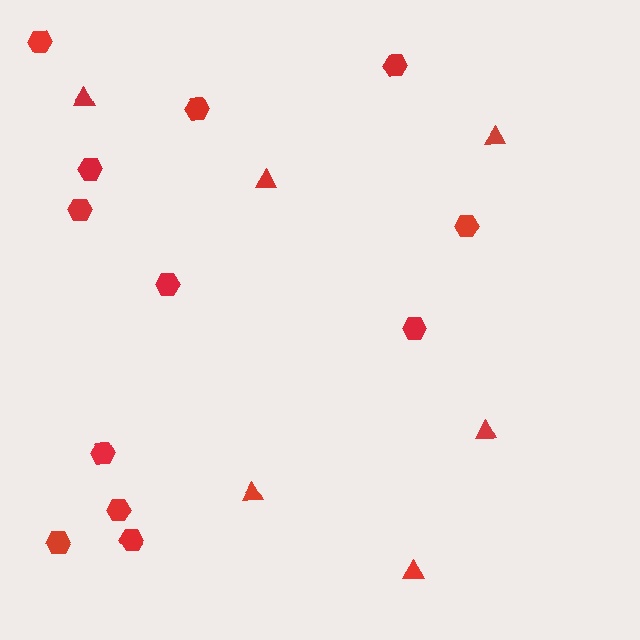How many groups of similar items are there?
There are 2 groups: one group of hexagons (12) and one group of triangles (6).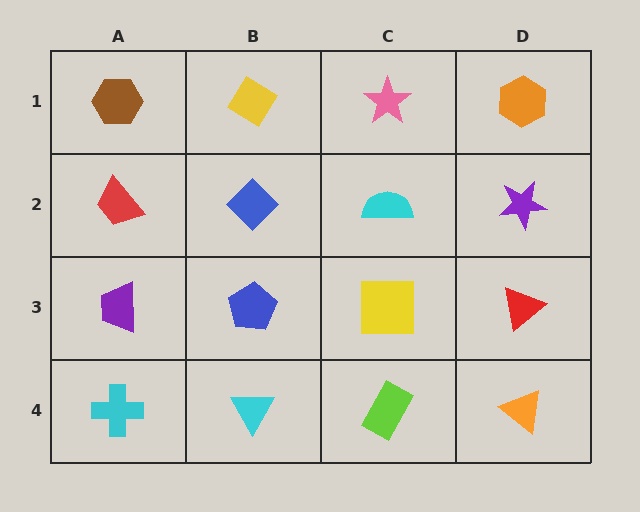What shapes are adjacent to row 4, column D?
A red triangle (row 3, column D), a lime rectangle (row 4, column C).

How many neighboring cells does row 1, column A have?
2.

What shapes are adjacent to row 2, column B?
A yellow diamond (row 1, column B), a blue pentagon (row 3, column B), a red trapezoid (row 2, column A), a cyan semicircle (row 2, column C).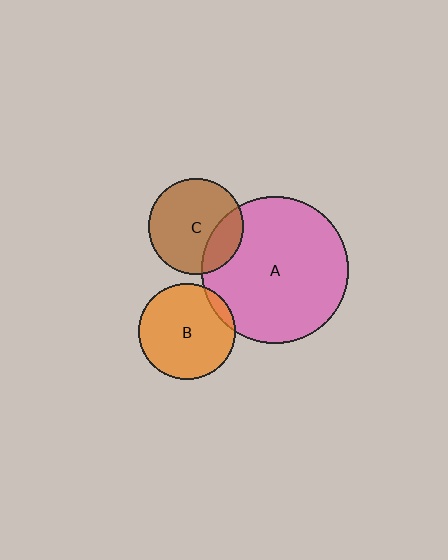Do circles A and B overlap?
Yes.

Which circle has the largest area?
Circle A (pink).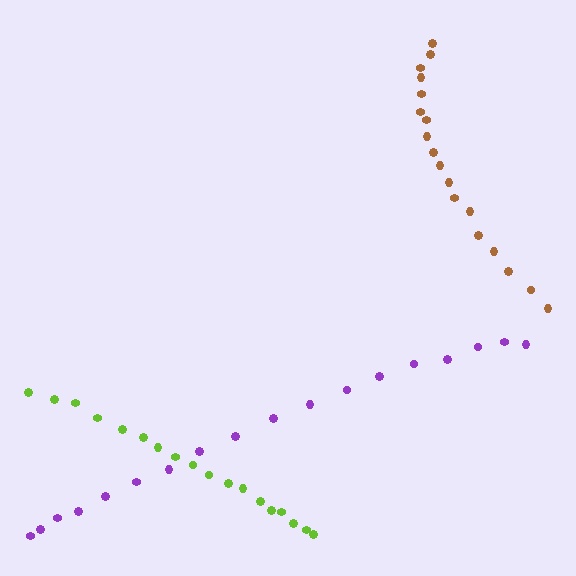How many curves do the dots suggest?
There are 3 distinct paths.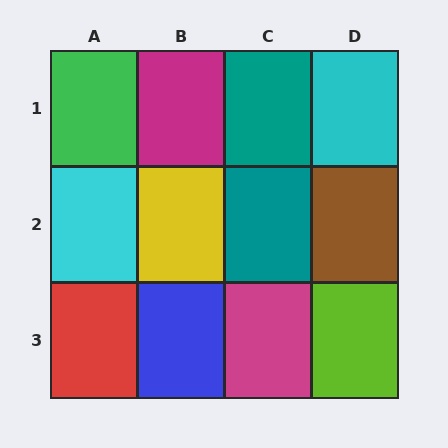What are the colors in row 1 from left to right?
Green, magenta, teal, cyan.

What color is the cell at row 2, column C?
Teal.